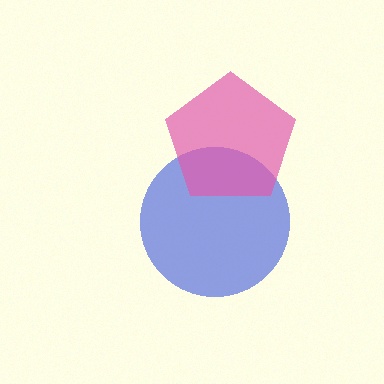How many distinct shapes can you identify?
There are 2 distinct shapes: a blue circle, a pink pentagon.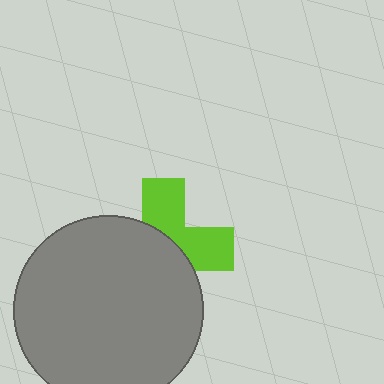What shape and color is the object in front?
The object in front is a gray circle.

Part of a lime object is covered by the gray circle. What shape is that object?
It is a cross.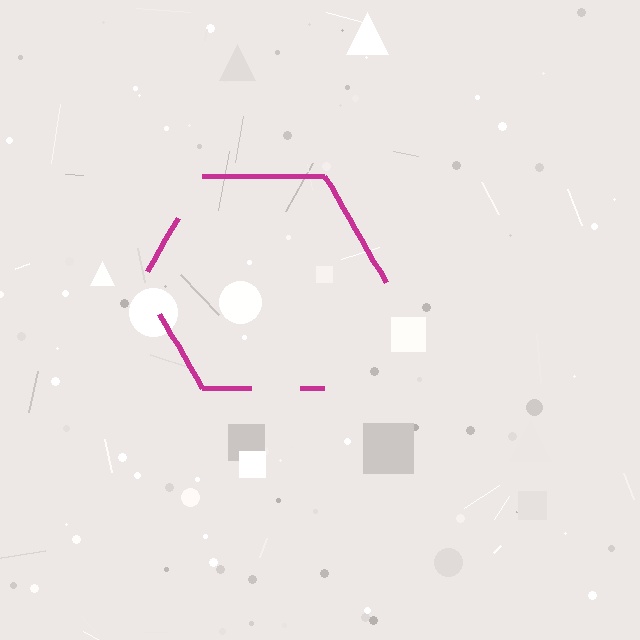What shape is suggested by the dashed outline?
The dashed outline suggests a hexagon.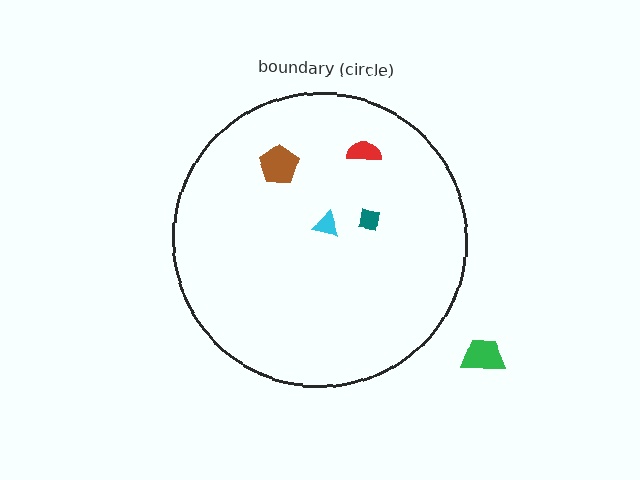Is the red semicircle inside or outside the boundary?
Inside.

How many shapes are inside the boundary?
4 inside, 1 outside.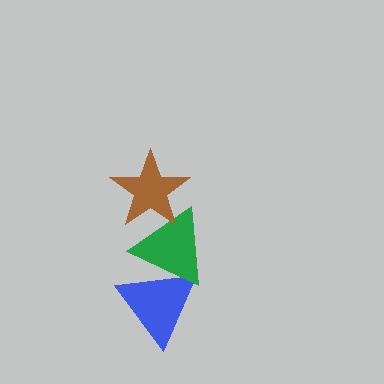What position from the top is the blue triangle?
The blue triangle is 3rd from the top.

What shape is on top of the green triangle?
The brown star is on top of the green triangle.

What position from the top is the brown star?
The brown star is 1st from the top.